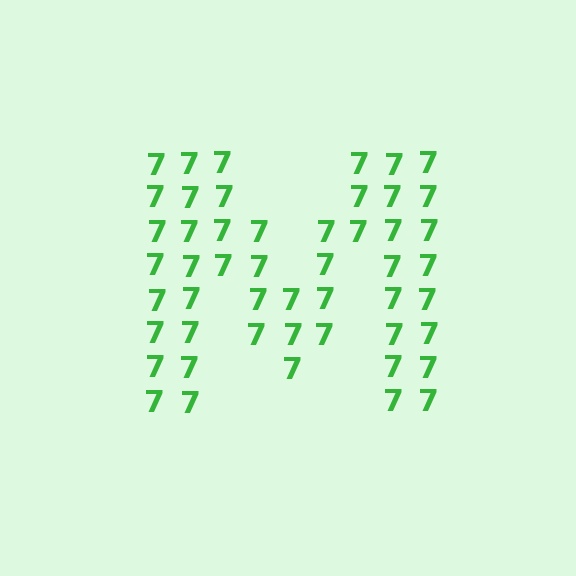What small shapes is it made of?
It is made of small digit 7's.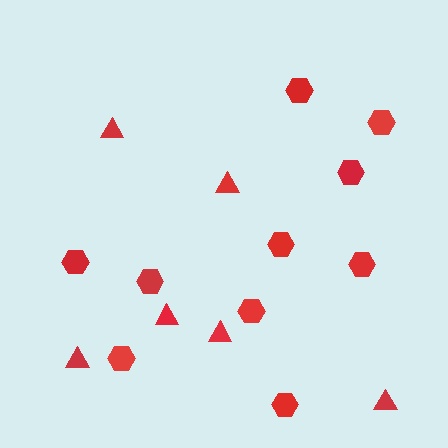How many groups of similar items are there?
There are 2 groups: one group of hexagons (10) and one group of triangles (6).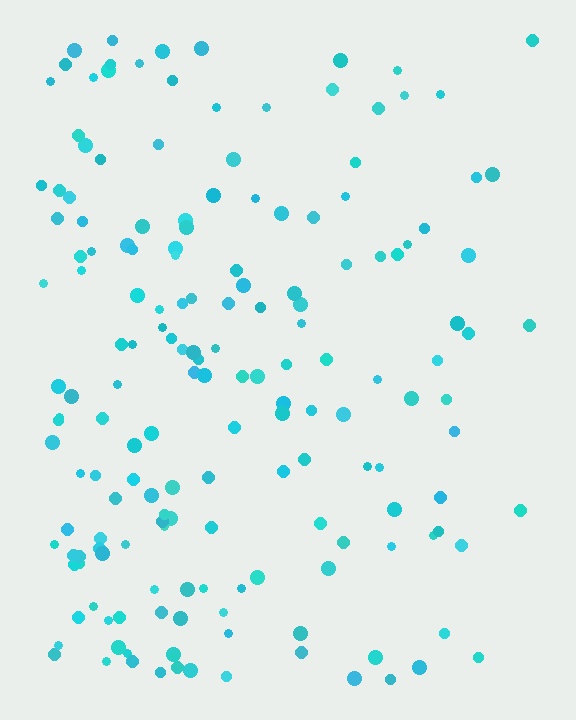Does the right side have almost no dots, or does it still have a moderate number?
Still a moderate number, just noticeably fewer than the left.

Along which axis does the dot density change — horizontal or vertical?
Horizontal.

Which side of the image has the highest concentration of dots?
The left.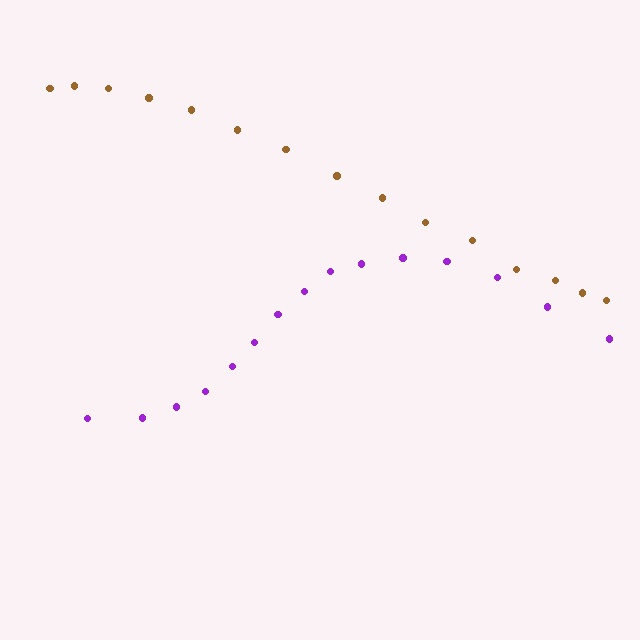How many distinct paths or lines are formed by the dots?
There are 2 distinct paths.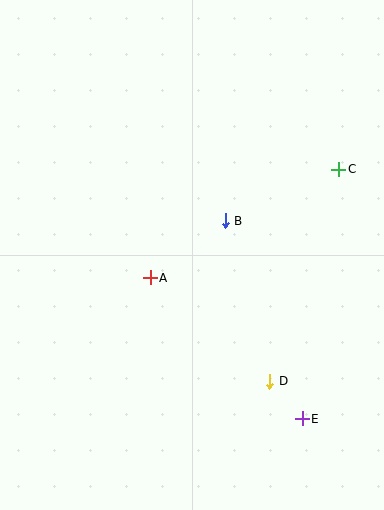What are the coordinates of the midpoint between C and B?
The midpoint between C and B is at (282, 195).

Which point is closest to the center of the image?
Point A at (150, 278) is closest to the center.